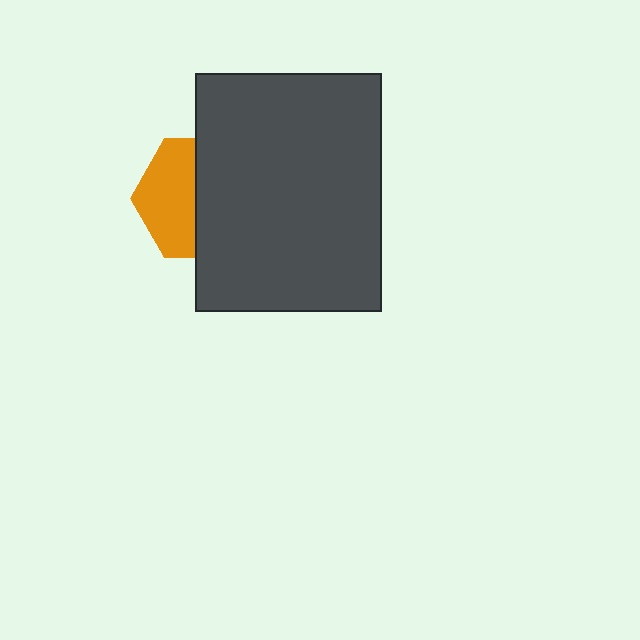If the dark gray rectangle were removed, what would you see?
You would see the complete orange hexagon.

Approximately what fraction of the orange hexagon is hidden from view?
Roughly 53% of the orange hexagon is hidden behind the dark gray rectangle.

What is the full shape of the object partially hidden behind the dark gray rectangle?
The partially hidden object is an orange hexagon.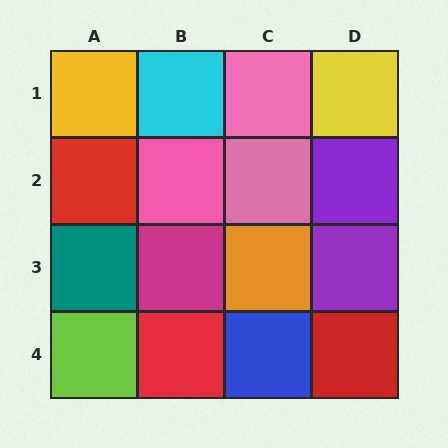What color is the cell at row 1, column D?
Yellow.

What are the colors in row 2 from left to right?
Red, pink, pink, purple.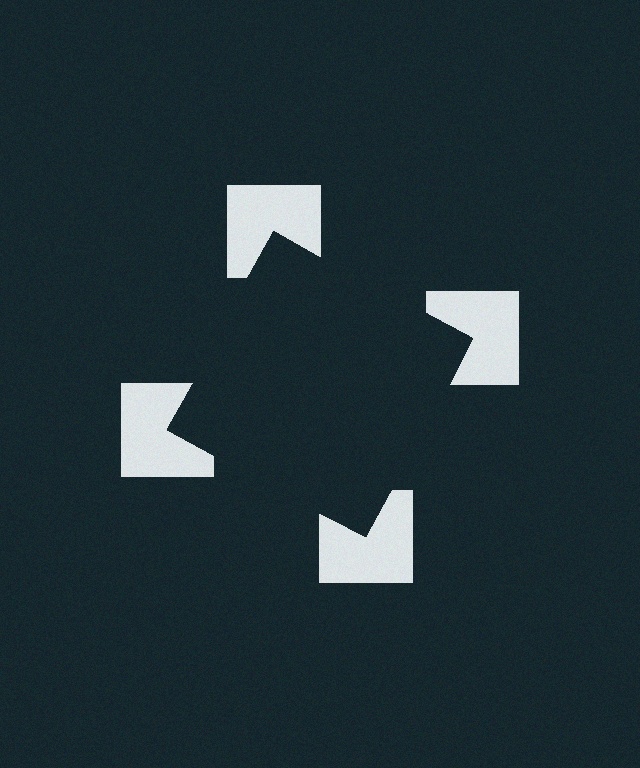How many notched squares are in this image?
There are 4 — one at each vertex of the illusory square.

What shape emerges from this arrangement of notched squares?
An illusory square — its edges are inferred from the aligned wedge cuts in the notched squares, not physically drawn.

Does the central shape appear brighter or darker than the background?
It typically appears slightly darker than the background, even though no actual brightness change is drawn.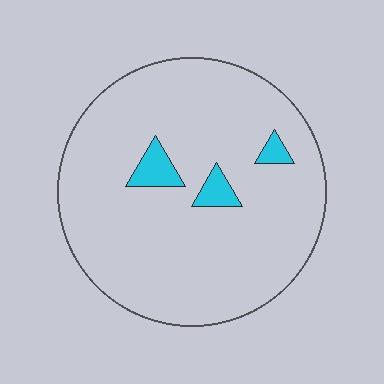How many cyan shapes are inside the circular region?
3.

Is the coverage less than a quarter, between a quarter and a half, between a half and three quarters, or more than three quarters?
Less than a quarter.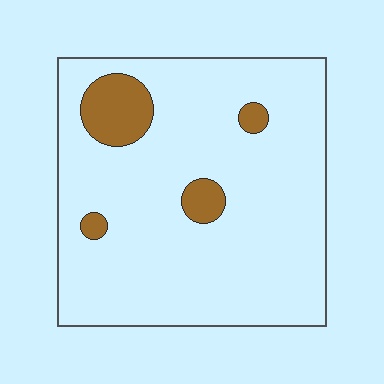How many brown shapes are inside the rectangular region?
4.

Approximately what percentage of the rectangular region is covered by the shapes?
Approximately 10%.